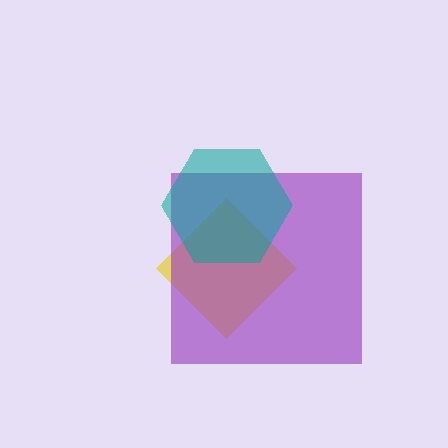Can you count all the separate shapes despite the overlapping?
Yes, there are 3 separate shapes.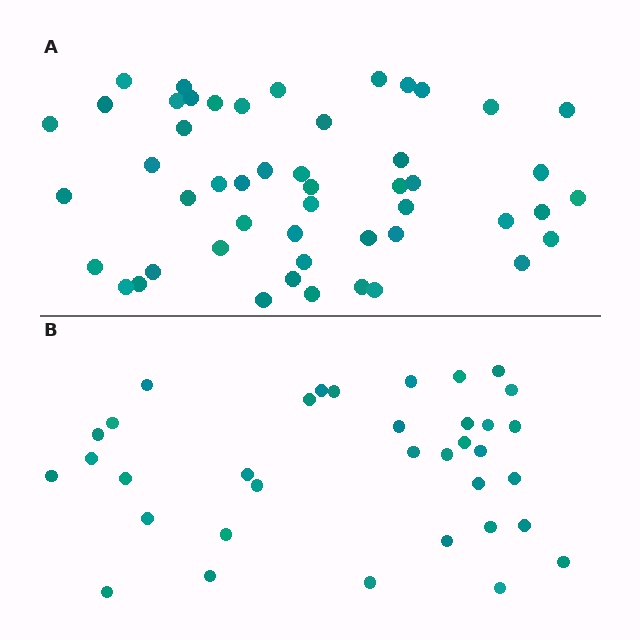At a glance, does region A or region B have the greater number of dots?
Region A (the top region) has more dots.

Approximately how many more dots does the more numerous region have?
Region A has approximately 15 more dots than region B.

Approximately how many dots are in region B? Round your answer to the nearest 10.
About 40 dots. (The exact count is 35, which rounds to 40.)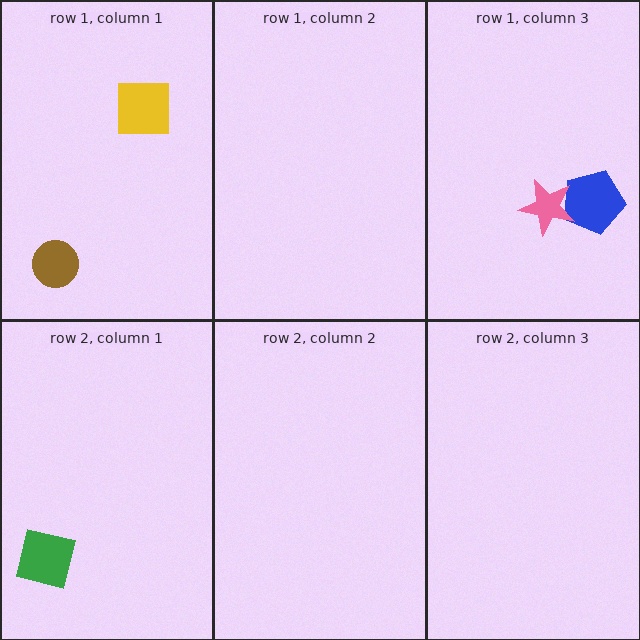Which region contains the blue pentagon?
The row 1, column 3 region.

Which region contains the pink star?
The row 1, column 3 region.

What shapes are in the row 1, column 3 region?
The blue pentagon, the pink star.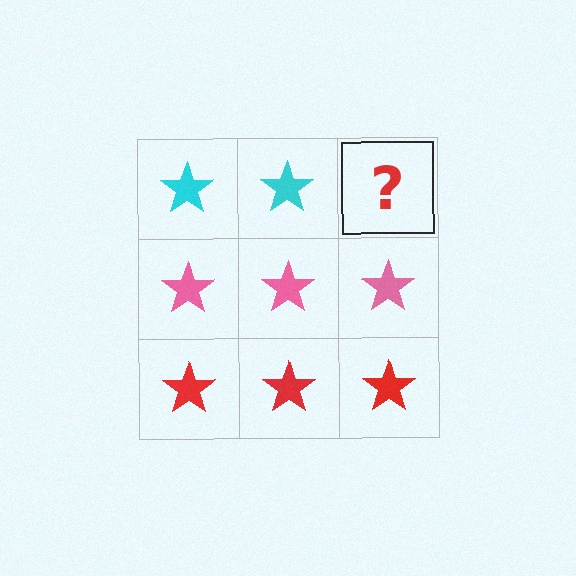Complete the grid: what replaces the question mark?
The question mark should be replaced with a cyan star.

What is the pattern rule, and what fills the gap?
The rule is that each row has a consistent color. The gap should be filled with a cyan star.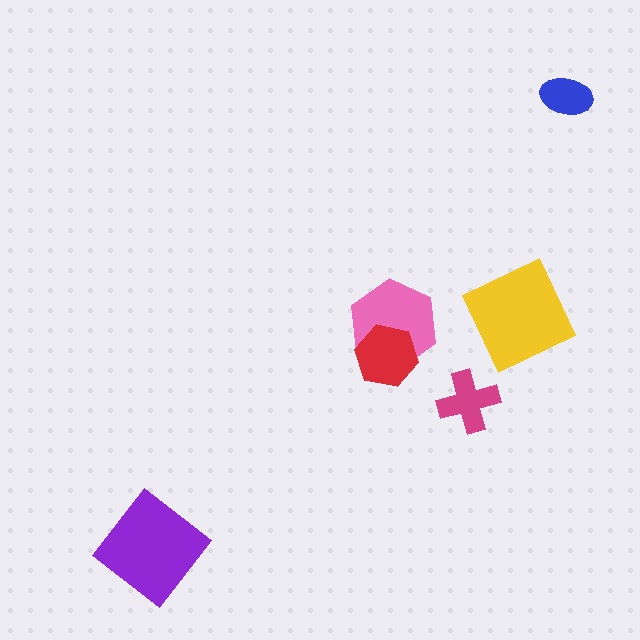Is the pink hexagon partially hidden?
Yes, it is partially covered by another shape.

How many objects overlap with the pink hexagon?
1 object overlaps with the pink hexagon.